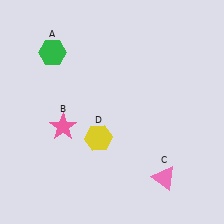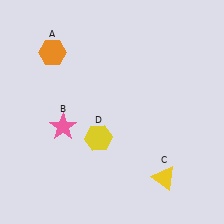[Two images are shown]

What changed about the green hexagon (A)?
In Image 1, A is green. In Image 2, it changed to orange.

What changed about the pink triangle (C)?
In Image 1, C is pink. In Image 2, it changed to yellow.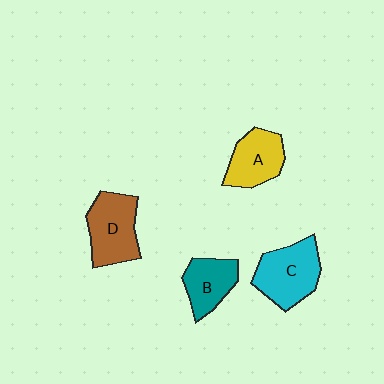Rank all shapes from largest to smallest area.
From largest to smallest: C (cyan), D (brown), A (yellow), B (teal).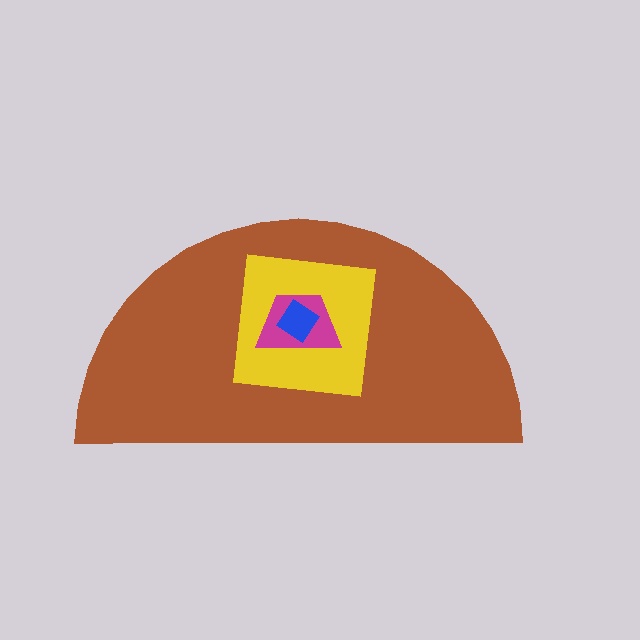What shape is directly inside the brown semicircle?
The yellow square.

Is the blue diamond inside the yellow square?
Yes.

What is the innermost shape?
The blue diamond.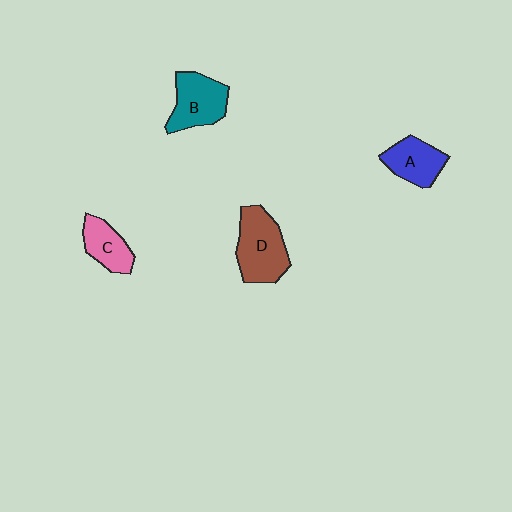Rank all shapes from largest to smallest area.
From largest to smallest: D (brown), B (teal), A (blue), C (pink).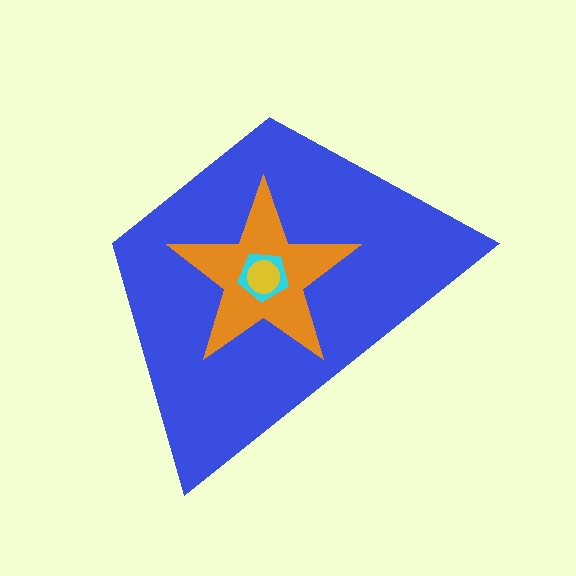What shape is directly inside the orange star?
The cyan pentagon.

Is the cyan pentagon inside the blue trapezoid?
Yes.